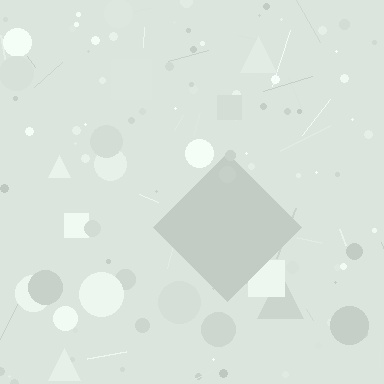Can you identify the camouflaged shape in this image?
The camouflaged shape is a diamond.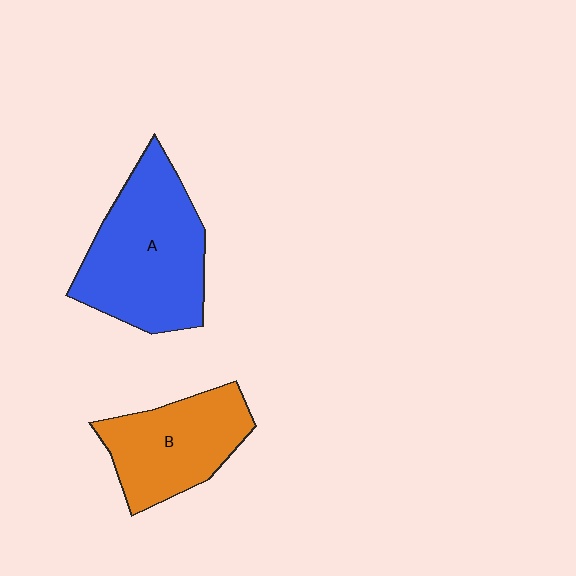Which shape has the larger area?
Shape A (blue).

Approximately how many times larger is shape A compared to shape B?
Approximately 1.4 times.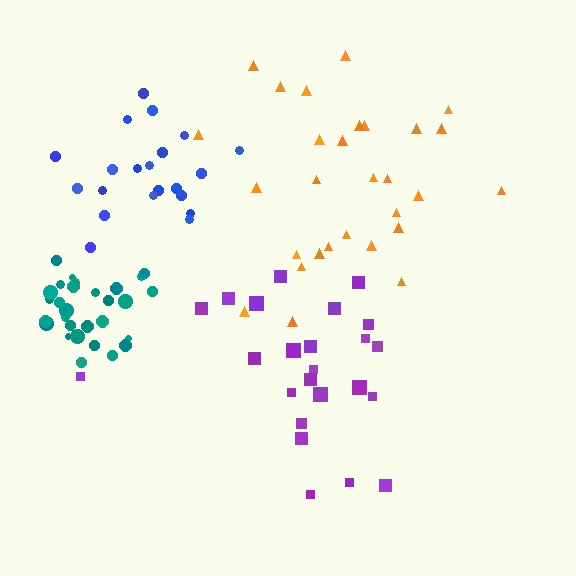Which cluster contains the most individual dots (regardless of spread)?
Teal (30).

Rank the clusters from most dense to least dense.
teal, blue, orange, purple.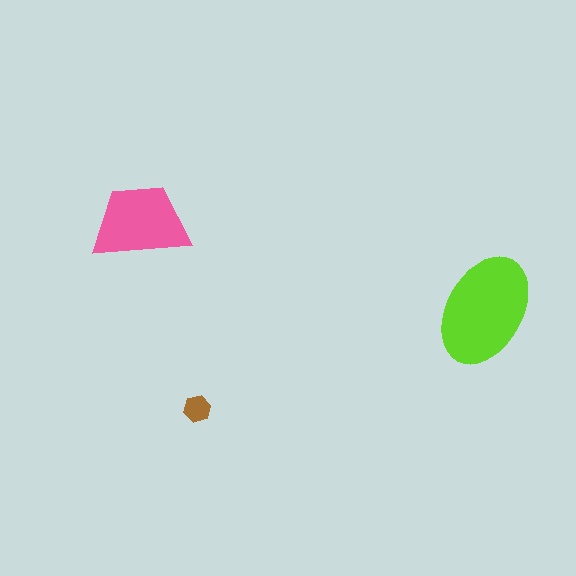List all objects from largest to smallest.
The lime ellipse, the pink trapezoid, the brown hexagon.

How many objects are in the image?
There are 3 objects in the image.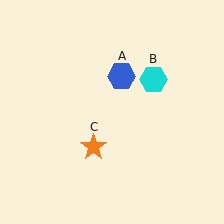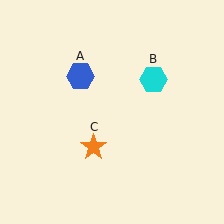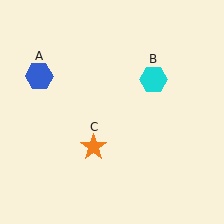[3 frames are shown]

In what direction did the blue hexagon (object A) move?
The blue hexagon (object A) moved left.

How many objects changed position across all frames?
1 object changed position: blue hexagon (object A).